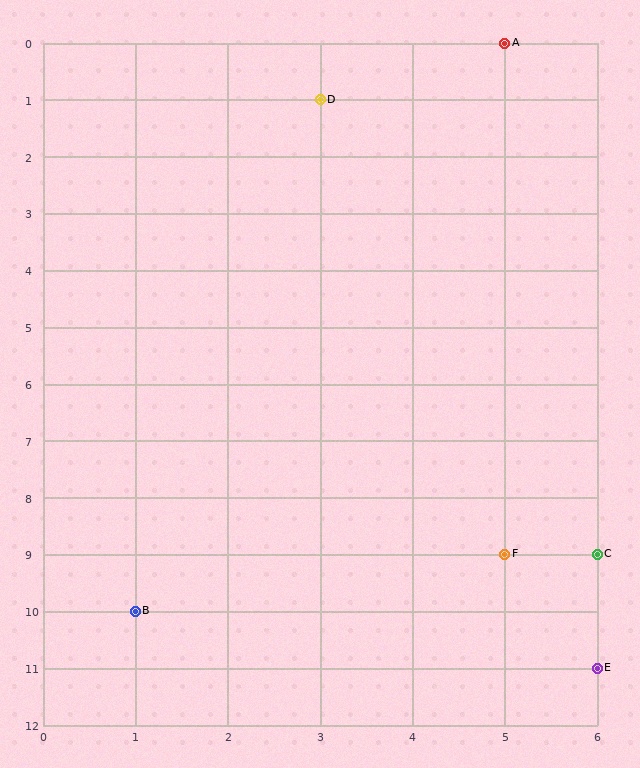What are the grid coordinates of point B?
Point B is at grid coordinates (1, 10).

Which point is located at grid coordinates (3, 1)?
Point D is at (3, 1).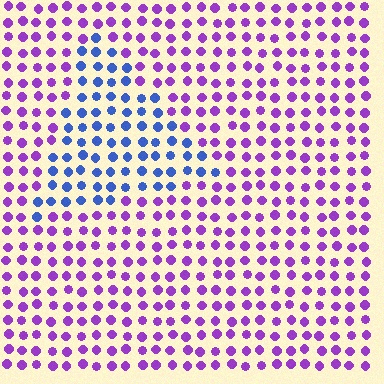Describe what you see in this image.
The image is filled with small purple elements in a uniform arrangement. A triangle-shaped region is visible where the elements are tinted to a slightly different hue, forming a subtle color boundary.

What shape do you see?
I see a triangle.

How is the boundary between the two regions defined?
The boundary is defined purely by a slight shift in hue (about 56 degrees). Spacing, size, and orientation are identical on both sides.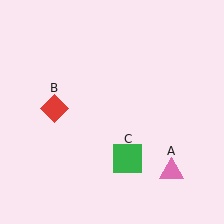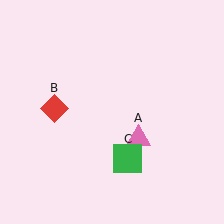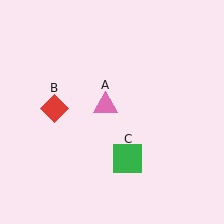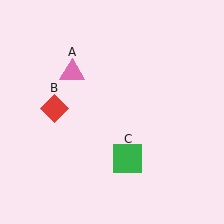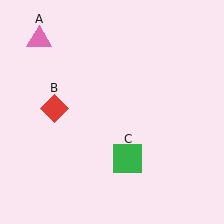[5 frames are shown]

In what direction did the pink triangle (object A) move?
The pink triangle (object A) moved up and to the left.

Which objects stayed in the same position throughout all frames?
Red diamond (object B) and green square (object C) remained stationary.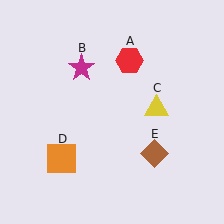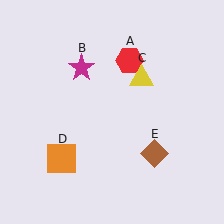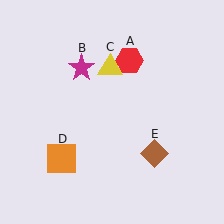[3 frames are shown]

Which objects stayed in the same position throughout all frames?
Red hexagon (object A) and magenta star (object B) and orange square (object D) and brown diamond (object E) remained stationary.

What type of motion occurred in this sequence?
The yellow triangle (object C) rotated counterclockwise around the center of the scene.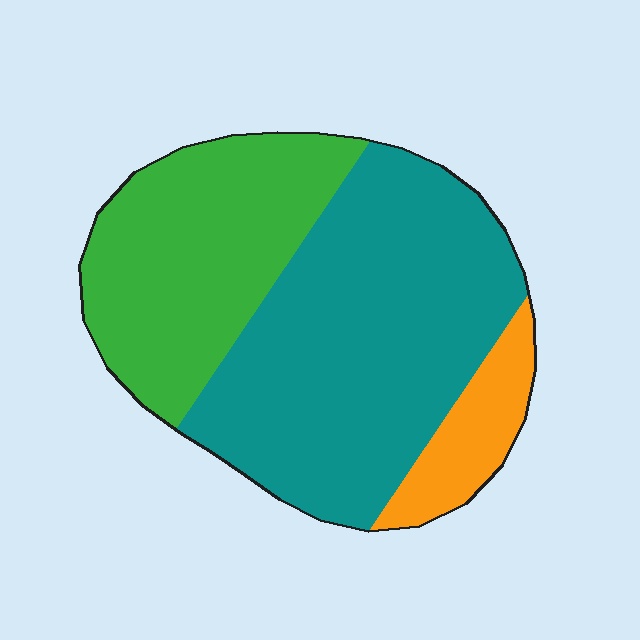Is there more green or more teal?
Teal.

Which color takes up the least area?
Orange, at roughly 10%.